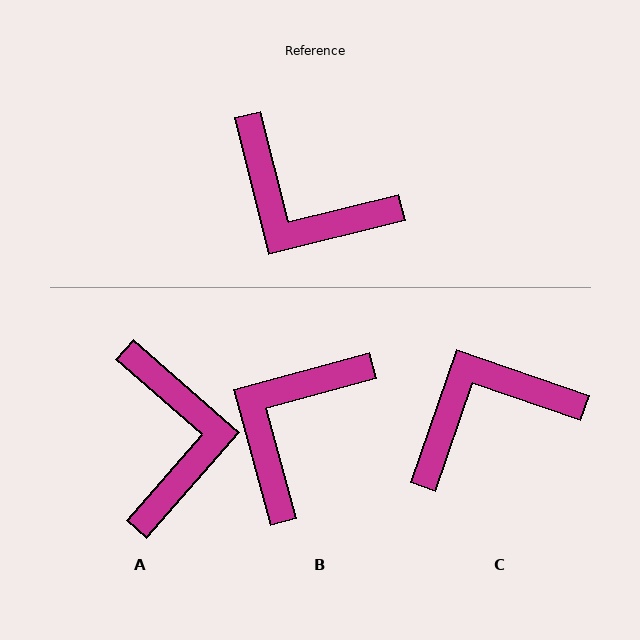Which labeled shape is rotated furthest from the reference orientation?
A, about 125 degrees away.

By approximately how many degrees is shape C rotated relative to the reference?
Approximately 123 degrees clockwise.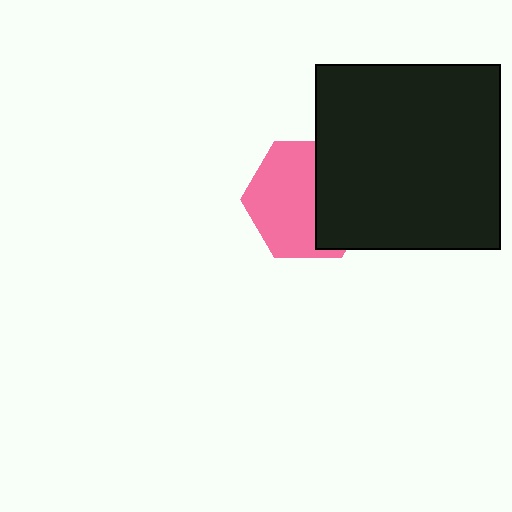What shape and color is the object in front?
The object in front is a black square.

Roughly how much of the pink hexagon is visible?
About half of it is visible (roughly 59%).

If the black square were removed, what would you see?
You would see the complete pink hexagon.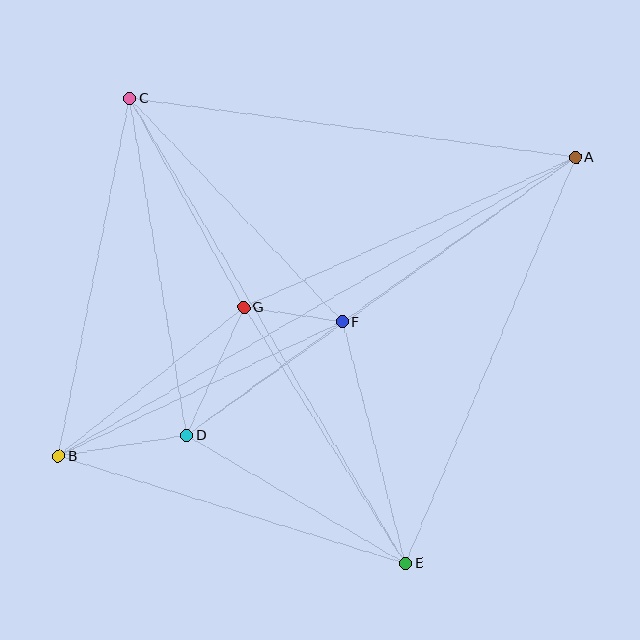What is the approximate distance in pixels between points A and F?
The distance between A and F is approximately 285 pixels.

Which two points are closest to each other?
Points F and G are closest to each other.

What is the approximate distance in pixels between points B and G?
The distance between B and G is approximately 238 pixels.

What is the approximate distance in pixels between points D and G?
The distance between D and G is approximately 140 pixels.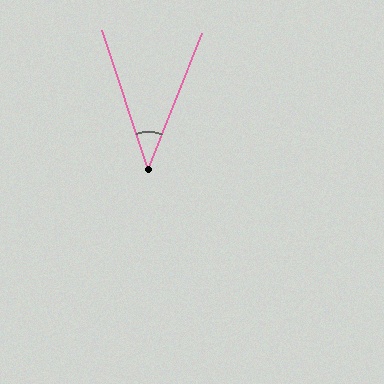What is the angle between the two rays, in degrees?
Approximately 40 degrees.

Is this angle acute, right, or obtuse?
It is acute.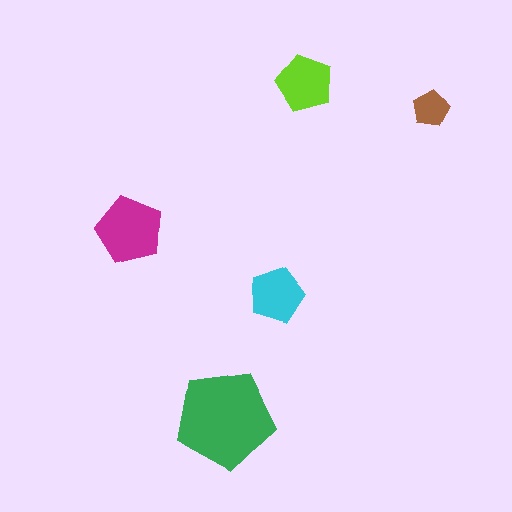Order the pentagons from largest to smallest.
the green one, the magenta one, the lime one, the cyan one, the brown one.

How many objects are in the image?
There are 5 objects in the image.